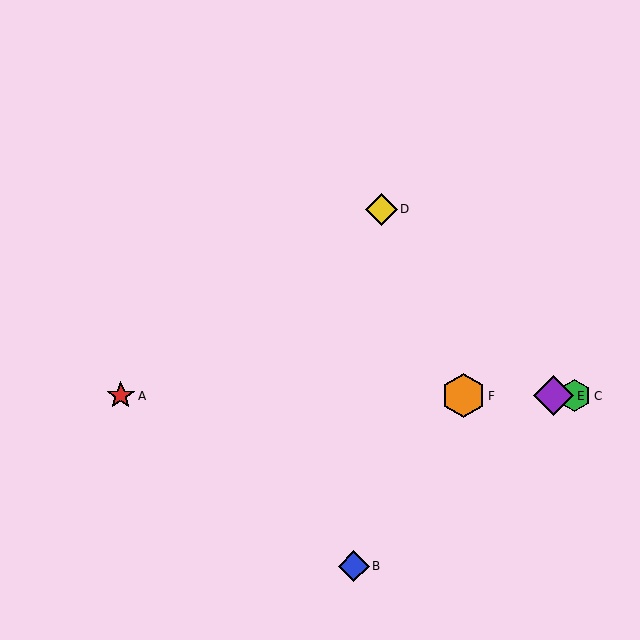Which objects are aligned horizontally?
Objects A, C, E, F are aligned horizontally.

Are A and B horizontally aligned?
No, A is at y≈396 and B is at y≈566.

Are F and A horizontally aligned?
Yes, both are at y≈396.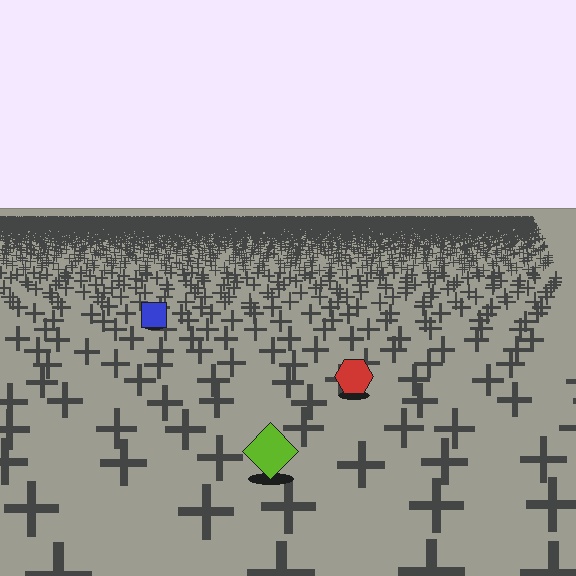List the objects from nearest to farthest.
From nearest to farthest: the lime diamond, the red hexagon, the blue square.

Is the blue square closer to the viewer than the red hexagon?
No. The red hexagon is closer — you can tell from the texture gradient: the ground texture is coarser near it.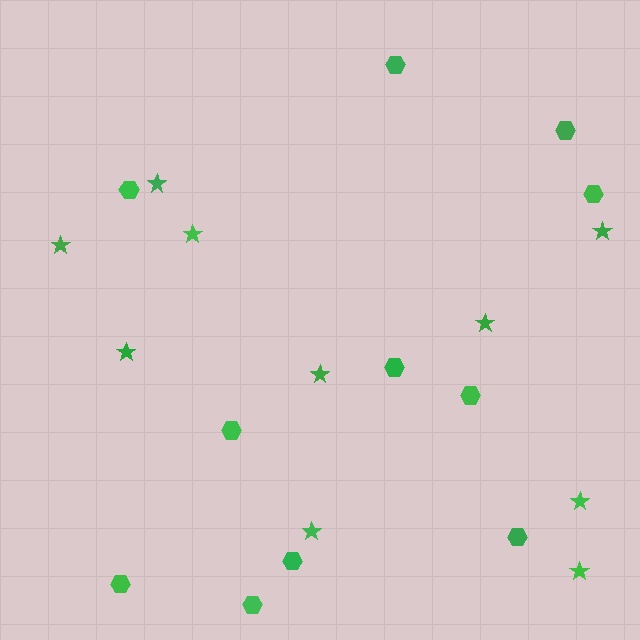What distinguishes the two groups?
There are 2 groups: one group of stars (10) and one group of hexagons (11).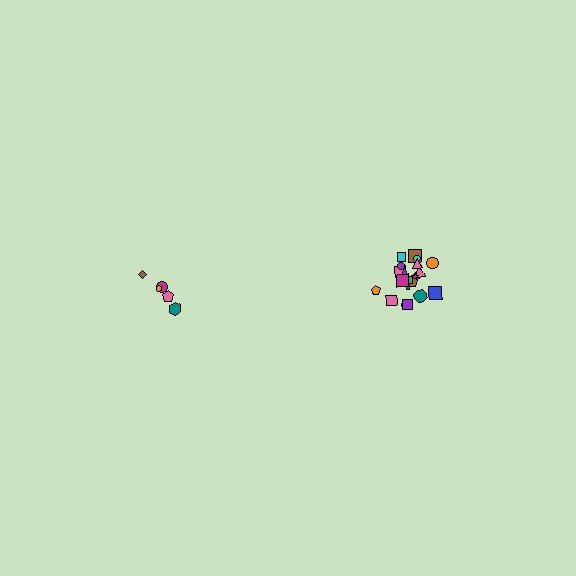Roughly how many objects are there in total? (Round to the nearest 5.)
Roughly 25 objects in total.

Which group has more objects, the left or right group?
The right group.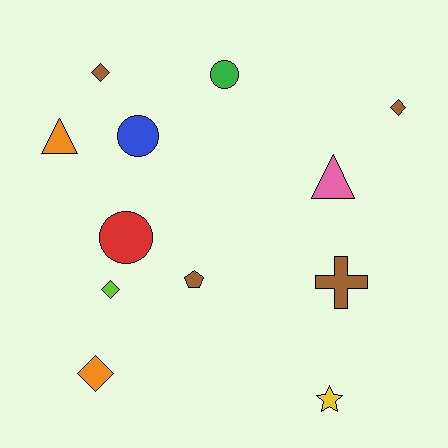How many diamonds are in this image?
There are 4 diamonds.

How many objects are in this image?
There are 12 objects.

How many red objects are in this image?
There is 1 red object.